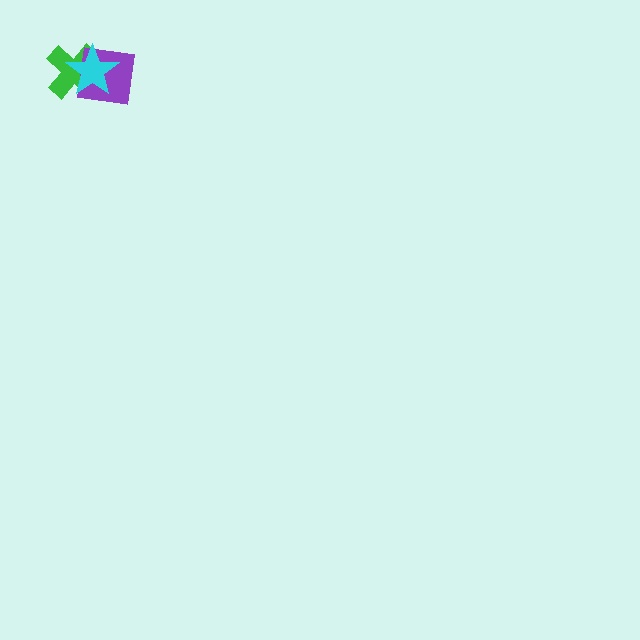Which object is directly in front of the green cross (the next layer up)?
The purple square is directly in front of the green cross.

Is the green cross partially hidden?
Yes, it is partially covered by another shape.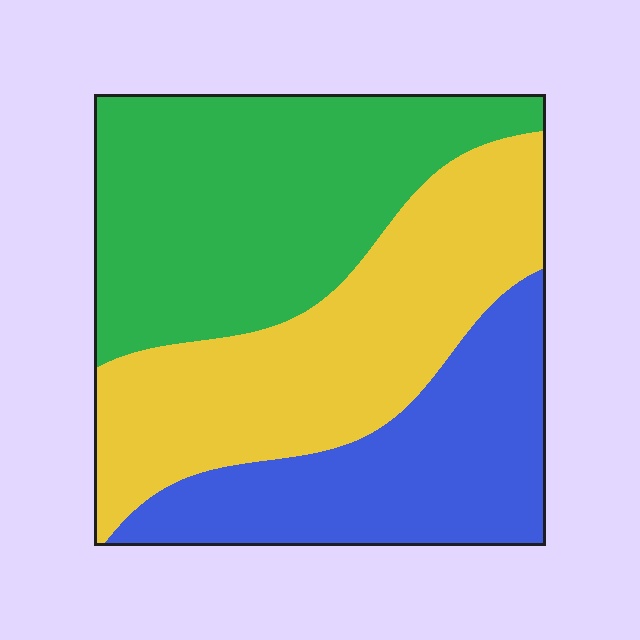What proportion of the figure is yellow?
Yellow covers 35% of the figure.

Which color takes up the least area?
Blue, at roughly 25%.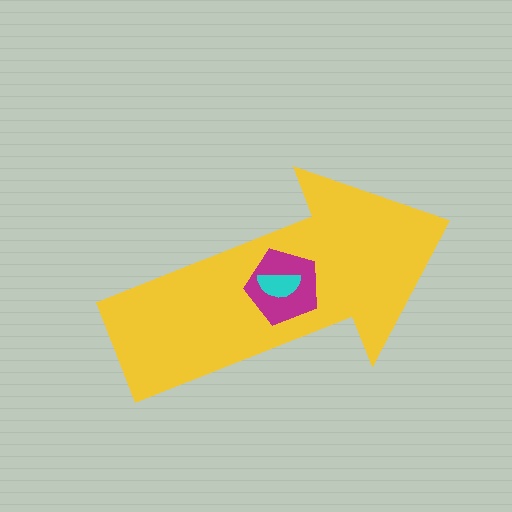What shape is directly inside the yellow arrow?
The magenta pentagon.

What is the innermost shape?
The cyan semicircle.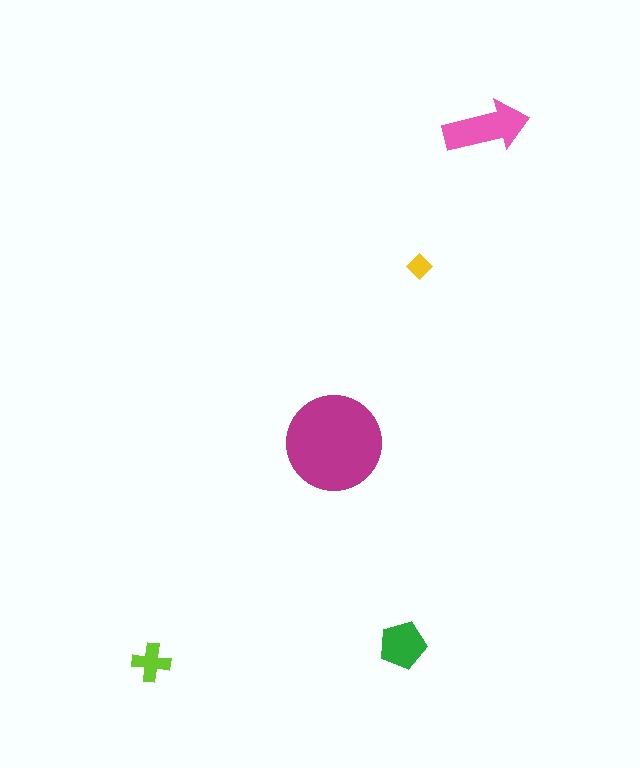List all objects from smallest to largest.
The yellow diamond, the lime cross, the green pentagon, the pink arrow, the magenta circle.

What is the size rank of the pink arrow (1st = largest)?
2nd.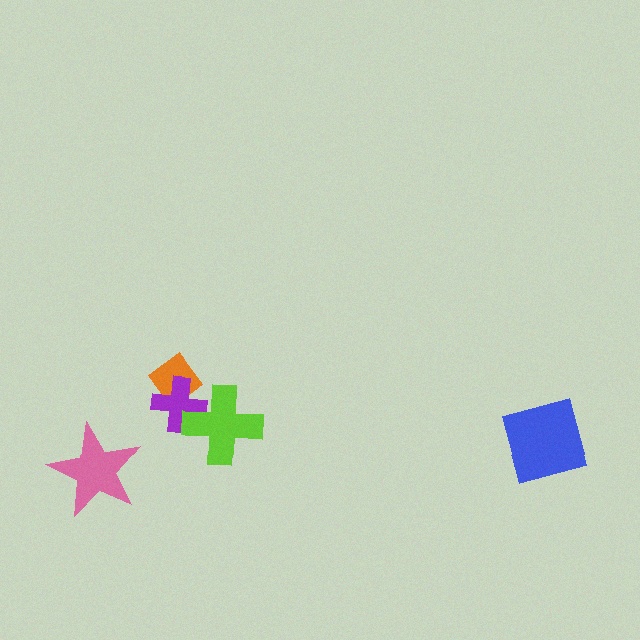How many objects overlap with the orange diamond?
1 object overlaps with the orange diamond.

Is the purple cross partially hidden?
Yes, it is partially covered by another shape.